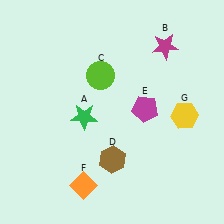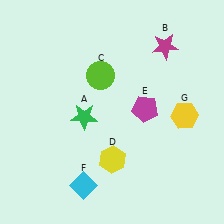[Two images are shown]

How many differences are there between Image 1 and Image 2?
There are 2 differences between the two images.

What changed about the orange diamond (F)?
In Image 1, F is orange. In Image 2, it changed to cyan.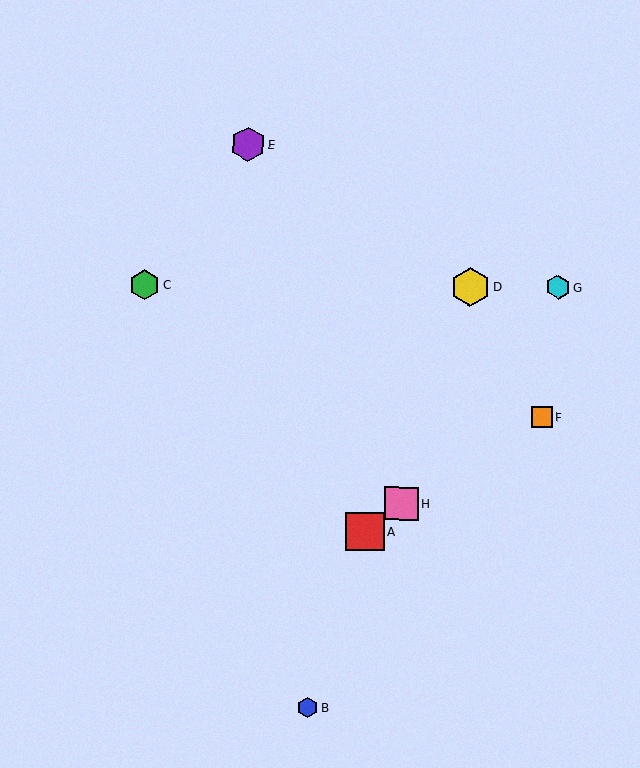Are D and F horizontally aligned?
No, D is at y≈287 and F is at y≈417.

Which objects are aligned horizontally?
Objects C, D, G are aligned horizontally.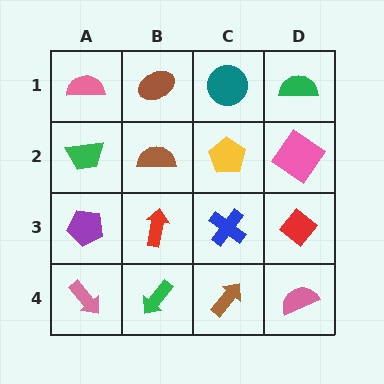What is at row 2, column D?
A pink diamond.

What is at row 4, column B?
A green arrow.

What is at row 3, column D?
A red diamond.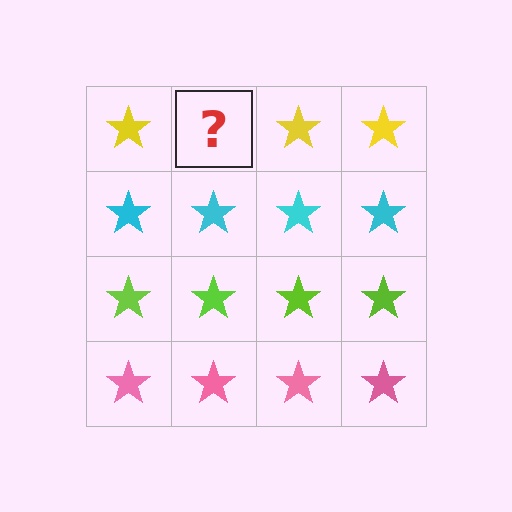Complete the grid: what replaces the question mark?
The question mark should be replaced with a yellow star.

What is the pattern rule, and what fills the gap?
The rule is that each row has a consistent color. The gap should be filled with a yellow star.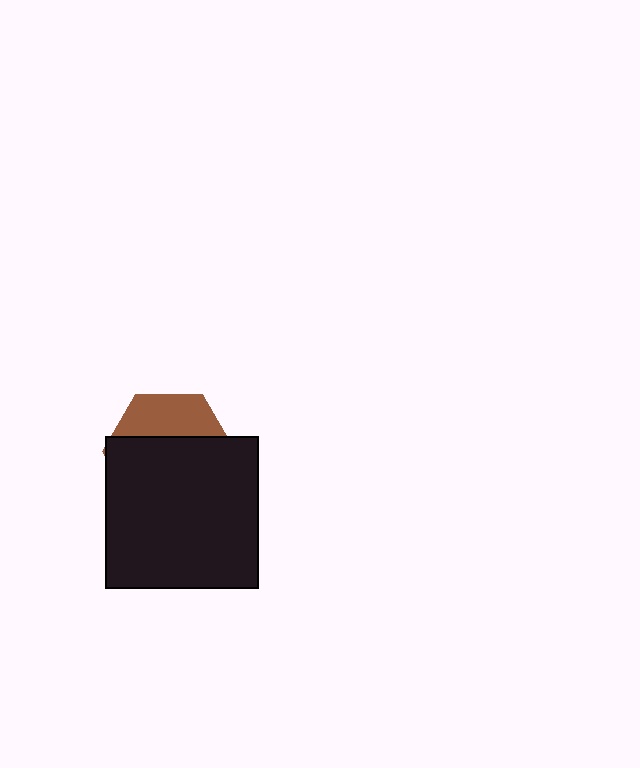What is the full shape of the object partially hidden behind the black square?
The partially hidden object is a brown hexagon.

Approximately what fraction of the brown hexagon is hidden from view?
Roughly 67% of the brown hexagon is hidden behind the black square.